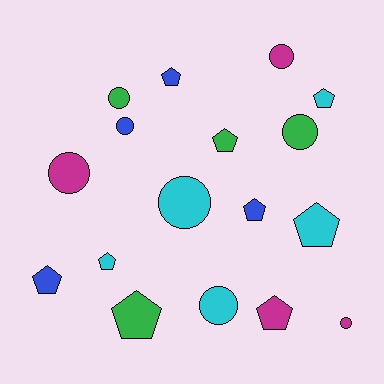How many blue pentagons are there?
There are 3 blue pentagons.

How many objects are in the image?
There are 17 objects.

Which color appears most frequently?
Cyan, with 5 objects.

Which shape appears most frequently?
Pentagon, with 9 objects.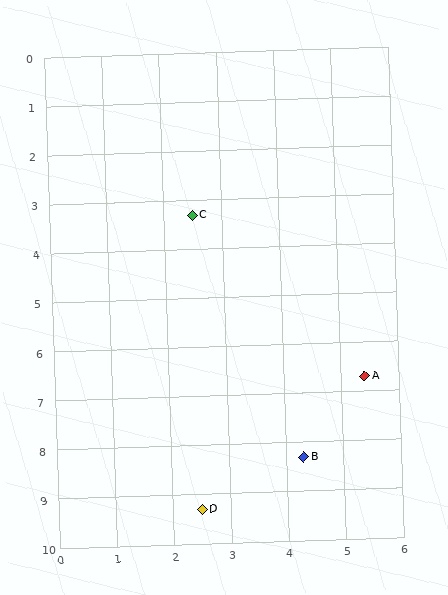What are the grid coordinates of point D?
Point D is at approximately (2.5, 9.3).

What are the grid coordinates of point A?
Point A is at approximately (5.4, 6.7).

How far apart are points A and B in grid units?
Points A and B are about 1.9 grid units apart.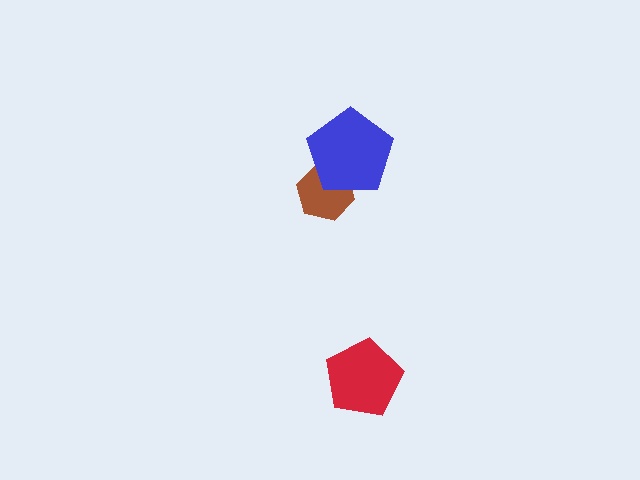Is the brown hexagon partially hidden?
Yes, it is partially covered by another shape.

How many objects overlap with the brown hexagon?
1 object overlaps with the brown hexagon.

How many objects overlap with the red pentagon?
0 objects overlap with the red pentagon.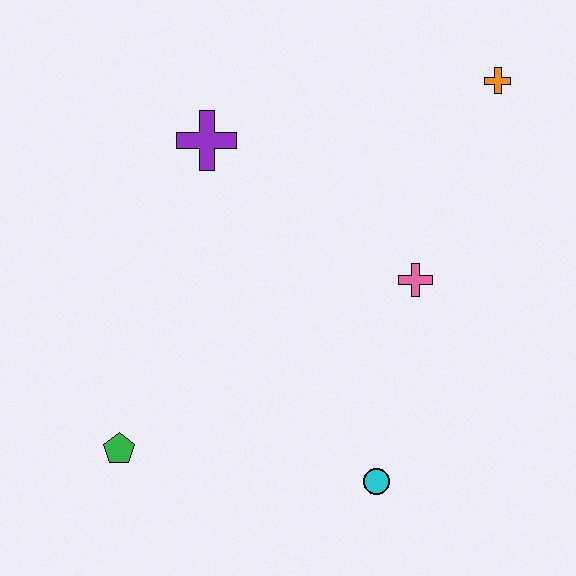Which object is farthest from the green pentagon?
The orange cross is farthest from the green pentagon.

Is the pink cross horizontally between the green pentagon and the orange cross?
Yes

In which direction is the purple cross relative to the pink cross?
The purple cross is to the left of the pink cross.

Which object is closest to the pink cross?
The cyan circle is closest to the pink cross.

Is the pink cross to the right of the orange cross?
No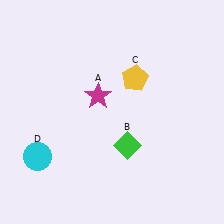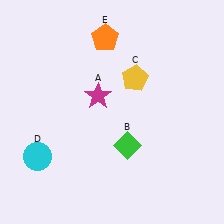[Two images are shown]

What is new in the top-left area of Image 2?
An orange pentagon (E) was added in the top-left area of Image 2.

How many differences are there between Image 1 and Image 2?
There is 1 difference between the two images.